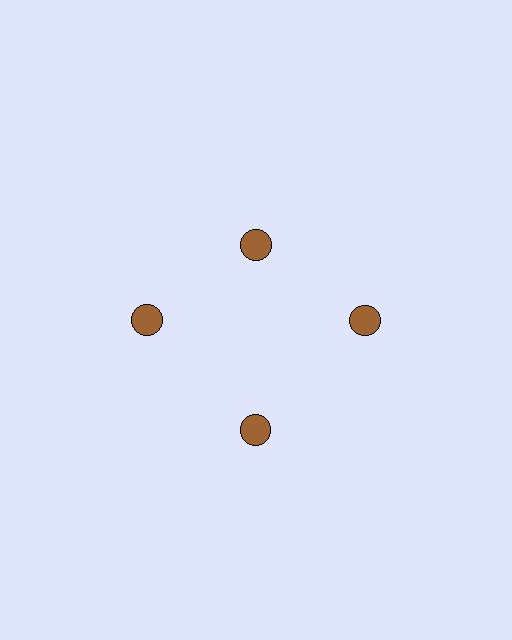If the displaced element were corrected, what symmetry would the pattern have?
It would have 4-fold rotational symmetry — the pattern would map onto itself every 90 degrees.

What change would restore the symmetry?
The symmetry would be restored by moving it outward, back onto the ring so that all 4 circles sit at equal angles and equal distance from the center.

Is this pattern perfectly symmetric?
No. The 4 brown circles are arranged in a ring, but one element near the 12 o'clock position is pulled inward toward the center, breaking the 4-fold rotational symmetry.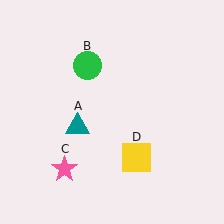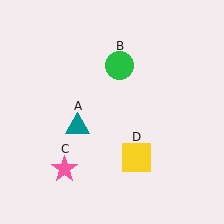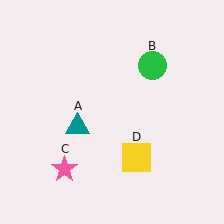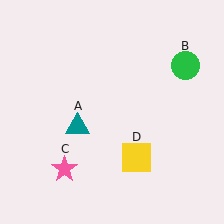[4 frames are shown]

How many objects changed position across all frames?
1 object changed position: green circle (object B).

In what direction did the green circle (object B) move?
The green circle (object B) moved right.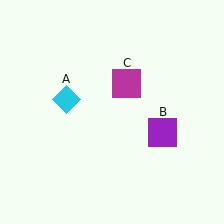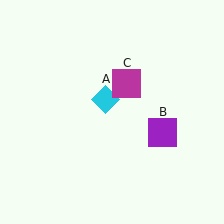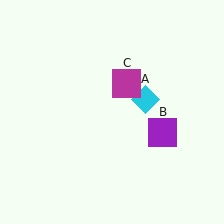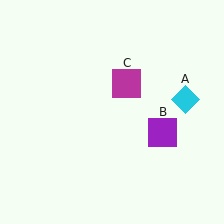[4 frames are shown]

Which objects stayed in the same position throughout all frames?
Purple square (object B) and magenta square (object C) remained stationary.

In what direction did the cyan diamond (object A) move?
The cyan diamond (object A) moved right.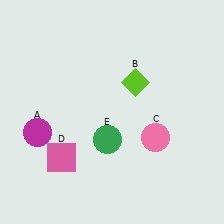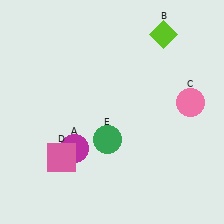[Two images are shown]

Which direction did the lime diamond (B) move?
The lime diamond (B) moved up.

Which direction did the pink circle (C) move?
The pink circle (C) moved up.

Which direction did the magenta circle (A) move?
The magenta circle (A) moved right.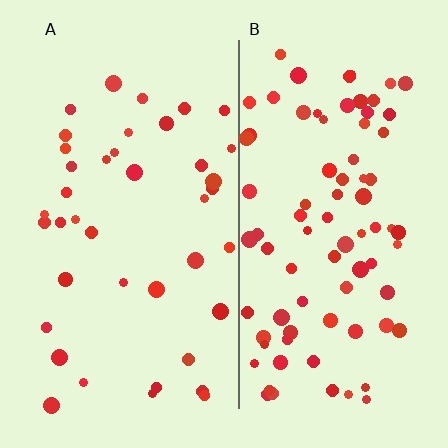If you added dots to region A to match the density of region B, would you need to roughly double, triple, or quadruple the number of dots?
Approximately double.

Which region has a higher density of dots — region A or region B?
B (the right).